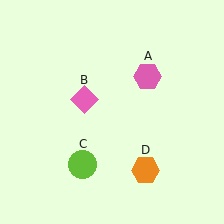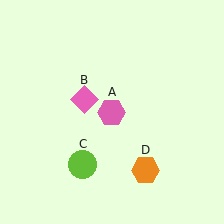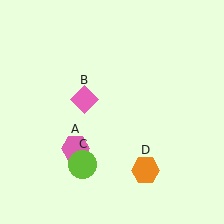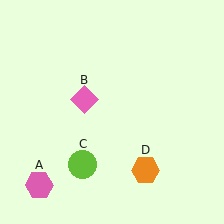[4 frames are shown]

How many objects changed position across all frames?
1 object changed position: pink hexagon (object A).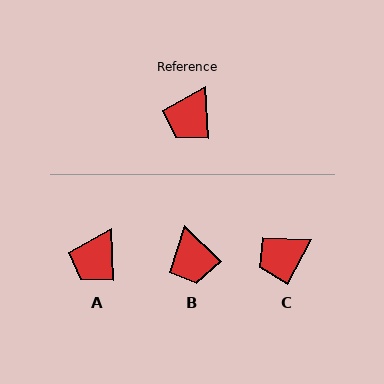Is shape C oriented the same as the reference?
No, it is off by about 30 degrees.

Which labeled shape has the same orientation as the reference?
A.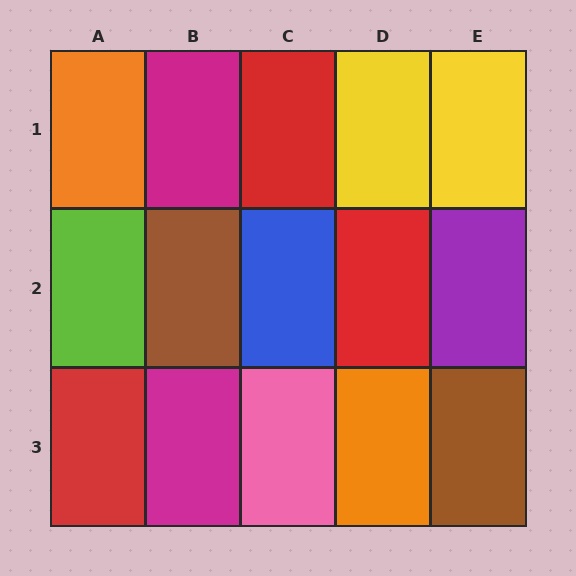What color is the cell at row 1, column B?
Magenta.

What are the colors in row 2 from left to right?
Lime, brown, blue, red, purple.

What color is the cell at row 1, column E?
Yellow.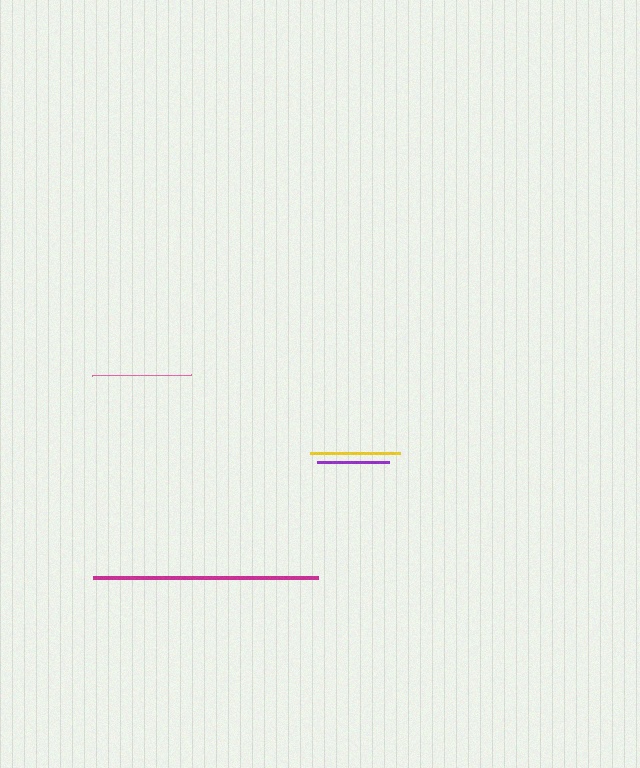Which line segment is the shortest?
The purple line is the shortest at approximately 72 pixels.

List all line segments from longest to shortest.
From longest to shortest: magenta, pink, yellow, purple.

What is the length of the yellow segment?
The yellow segment is approximately 90 pixels long.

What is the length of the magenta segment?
The magenta segment is approximately 224 pixels long.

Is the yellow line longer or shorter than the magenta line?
The magenta line is longer than the yellow line.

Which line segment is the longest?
The magenta line is the longest at approximately 224 pixels.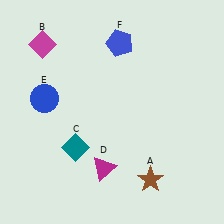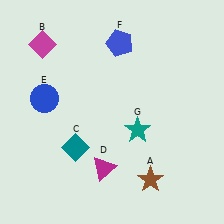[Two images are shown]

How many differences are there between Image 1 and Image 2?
There is 1 difference between the two images.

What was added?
A teal star (G) was added in Image 2.